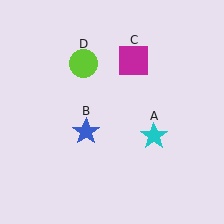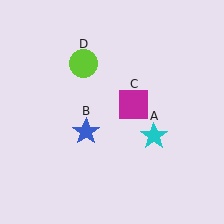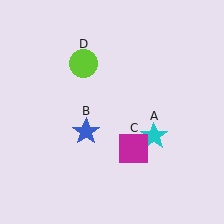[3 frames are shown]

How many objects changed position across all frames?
1 object changed position: magenta square (object C).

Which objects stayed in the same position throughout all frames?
Cyan star (object A) and blue star (object B) and lime circle (object D) remained stationary.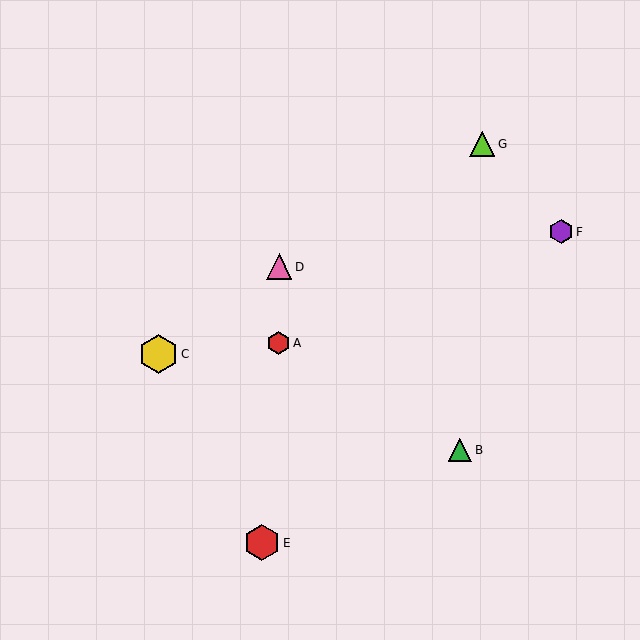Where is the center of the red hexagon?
The center of the red hexagon is at (278, 343).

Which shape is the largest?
The yellow hexagon (labeled C) is the largest.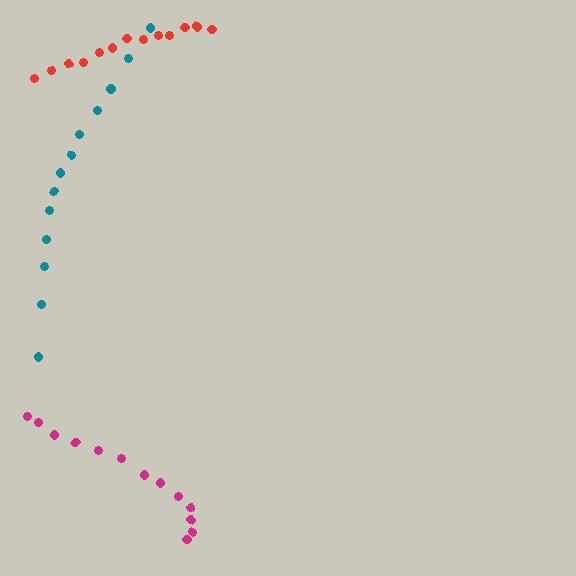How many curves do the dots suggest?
There are 3 distinct paths.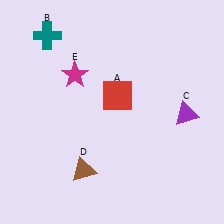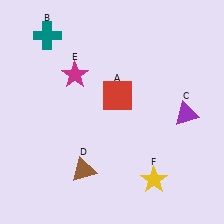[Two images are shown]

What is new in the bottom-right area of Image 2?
A yellow star (F) was added in the bottom-right area of Image 2.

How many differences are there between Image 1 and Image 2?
There is 1 difference between the two images.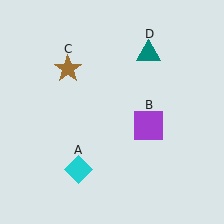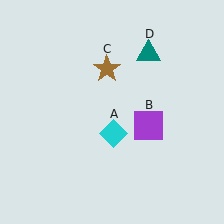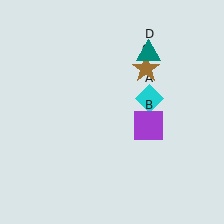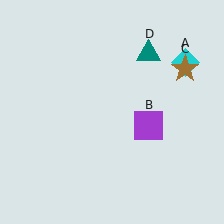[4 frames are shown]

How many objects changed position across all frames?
2 objects changed position: cyan diamond (object A), brown star (object C).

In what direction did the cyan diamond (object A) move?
The cyan diamond (object A) moved up and to the right.